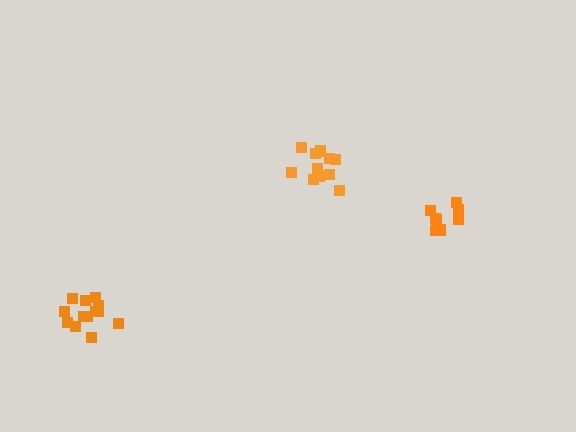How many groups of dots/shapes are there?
There are 3 groups.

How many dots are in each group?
Group 1: 9 dots, Group 2: 13 dots, Group 3: 12 dots (34 total).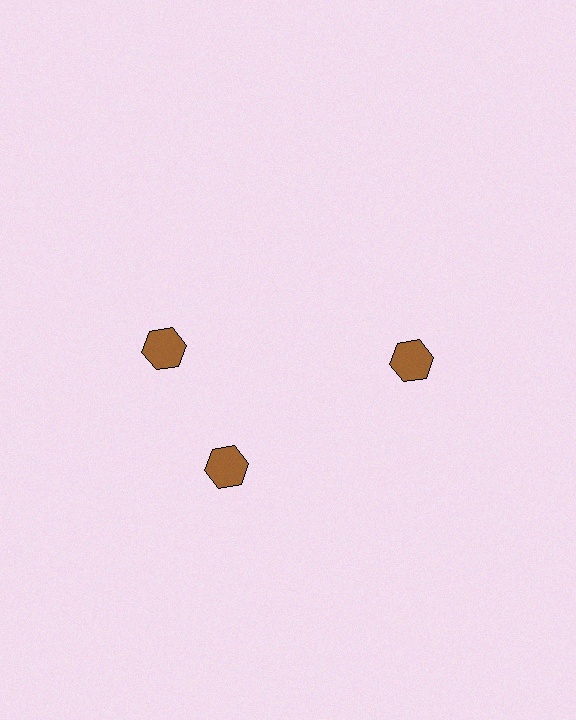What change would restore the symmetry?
The symmetry would be restored by rotating it back into even spacing with its neighbors so that all 3 hexagons sit at equal angles and equal distance from the center.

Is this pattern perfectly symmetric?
No. The 3 brown hexagons are arranged in a ring, but one element near the 11 o'clock position is rotated out of alignment along the ring, breaking the 3-fold rotational symmetry.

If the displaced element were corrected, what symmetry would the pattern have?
It would have 3-fold rotational symmetry — the pattern would map onto itself every 120 degrees.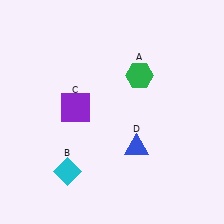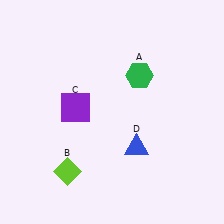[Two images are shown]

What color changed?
The diamond (B) changed from cyan in Image 1 to lime in Image 2.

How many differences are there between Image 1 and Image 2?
There is 1 difference between the two images.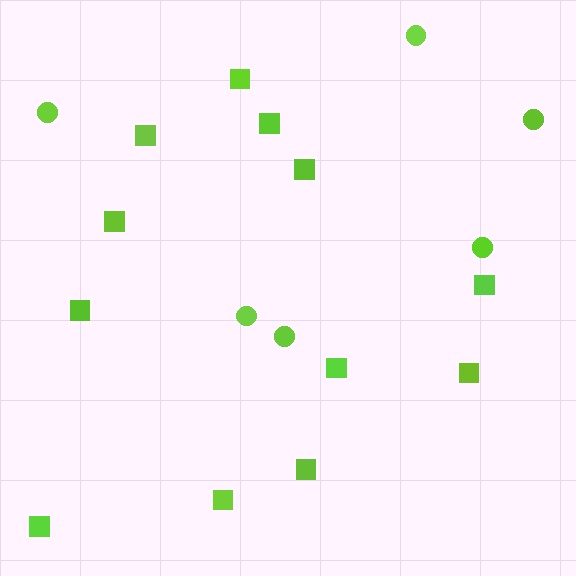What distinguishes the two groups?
There are 2 groups: one group of circles (6) and one group of squares (12).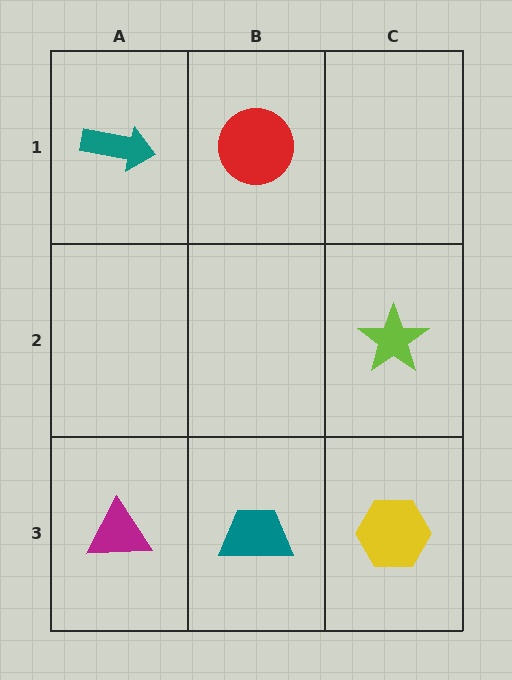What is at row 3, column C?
A yellow hexagon.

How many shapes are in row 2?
1 shape.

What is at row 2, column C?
A lime star.